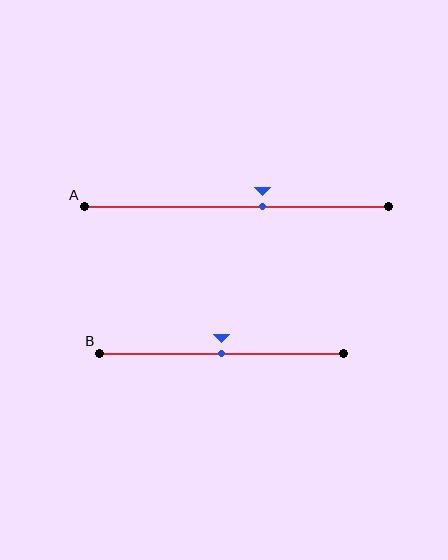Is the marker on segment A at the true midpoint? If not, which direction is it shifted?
No, the marker on segment A is shifted to the right by about 9% of the segment length.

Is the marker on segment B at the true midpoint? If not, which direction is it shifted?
Yes, the marker on segment B is at the true midpoint.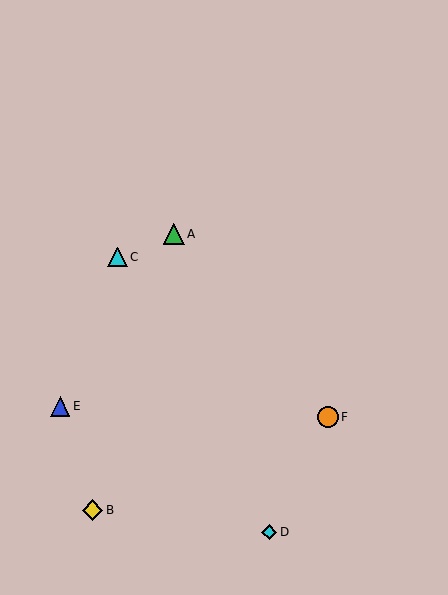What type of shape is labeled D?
Shape D is a cyan diamond.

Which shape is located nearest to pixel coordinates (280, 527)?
The cyan diamond (labeled D) at (269, 532) is nearest to that location.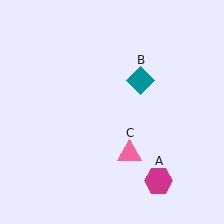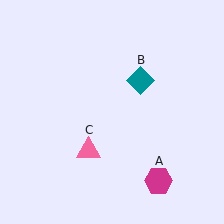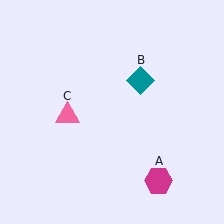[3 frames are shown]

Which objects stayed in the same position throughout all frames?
Magenta hexagon (object A) and teal diamond (object B) remained stationary.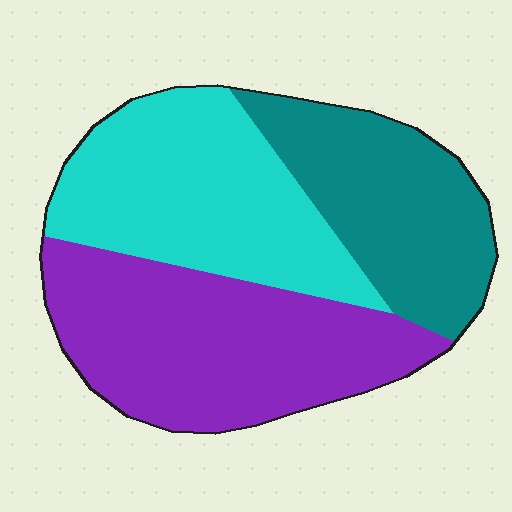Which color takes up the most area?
Purple, at roughly 40%.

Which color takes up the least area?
Teal, at roughly 25%.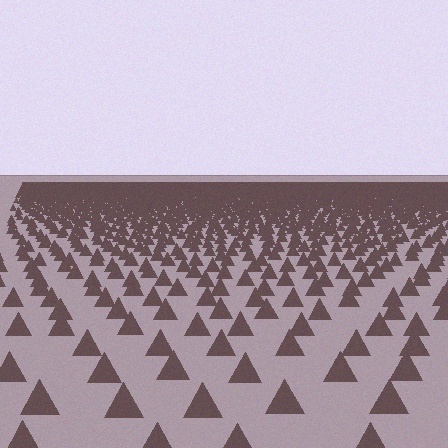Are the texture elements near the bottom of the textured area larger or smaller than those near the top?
Larger. Near the bottom, elements are closer to the viewer and appear at a bigger on-screen size.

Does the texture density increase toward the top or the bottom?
Density increases toward the top.